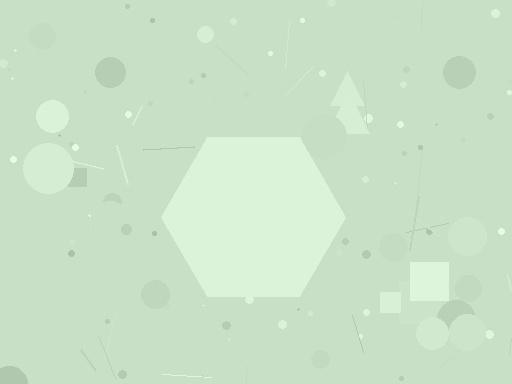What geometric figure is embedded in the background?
A hexagon is embedded in the background.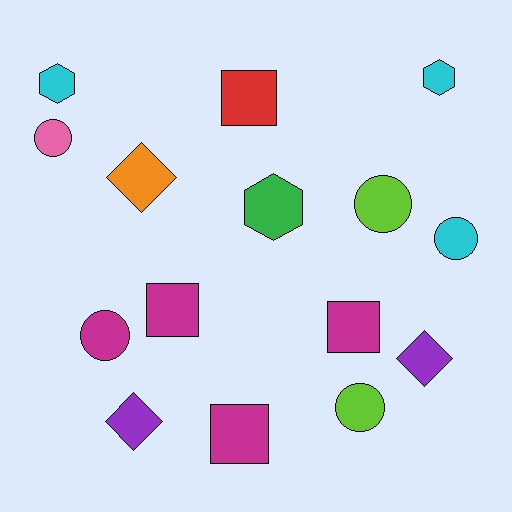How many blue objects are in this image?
There are no blue objects.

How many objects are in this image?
There are 15 objects.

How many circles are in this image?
There are 5 circles.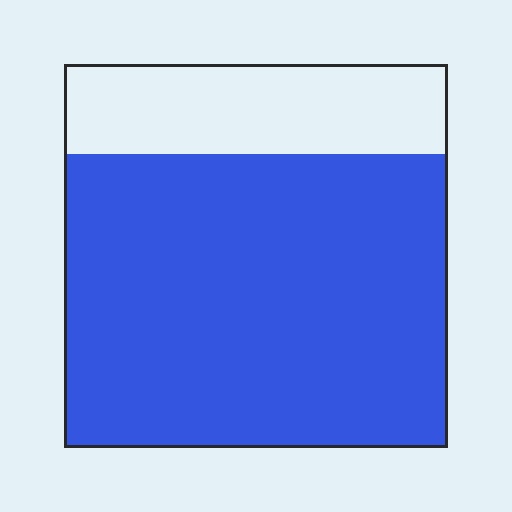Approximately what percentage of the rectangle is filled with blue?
Approximately 75%.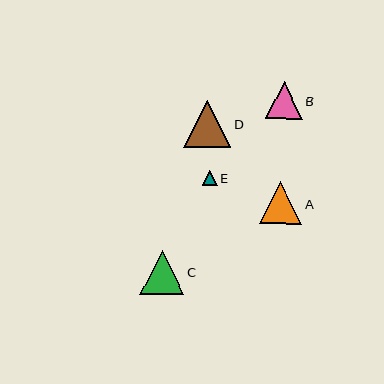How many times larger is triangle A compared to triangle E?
Triangle A is approximately 2.8 times the size of triangle E.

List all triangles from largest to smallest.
From largest to smallest: D, C, A, B, E.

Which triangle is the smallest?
Triangle E is the smallest with a size of approximately 15 pixels.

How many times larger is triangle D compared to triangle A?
Triangle D is approximately 1.1 times the size of triangle A.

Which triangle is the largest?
Triangle D is the largest with a size of approximately 47 pixels.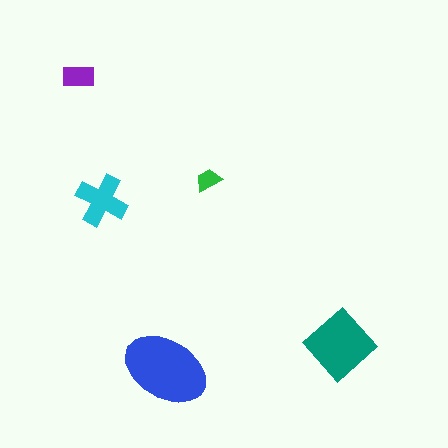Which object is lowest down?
The blue ellipse is bottommost.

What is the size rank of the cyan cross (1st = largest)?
3rd.